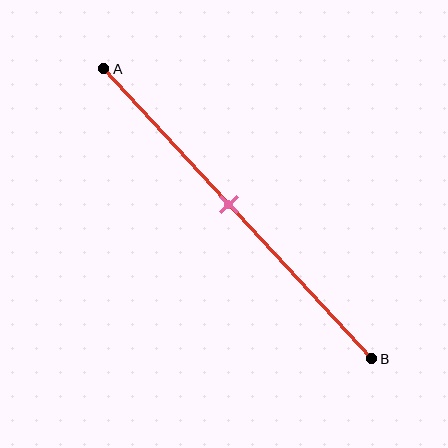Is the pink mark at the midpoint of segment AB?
No, the mark is at about 45% from A, not at the 50% midpoint.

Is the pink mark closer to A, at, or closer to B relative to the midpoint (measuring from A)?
The pink mark is closer to point A than the midpoint of segment AB.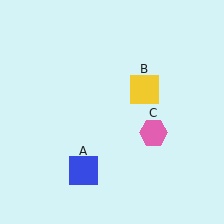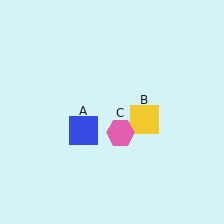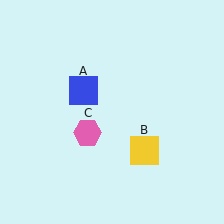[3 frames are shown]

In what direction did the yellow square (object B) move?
The yellow square (object B) moved down.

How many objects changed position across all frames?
3 objects changed position: blue square (object A), yellow square (object B), pink hexagon (object C).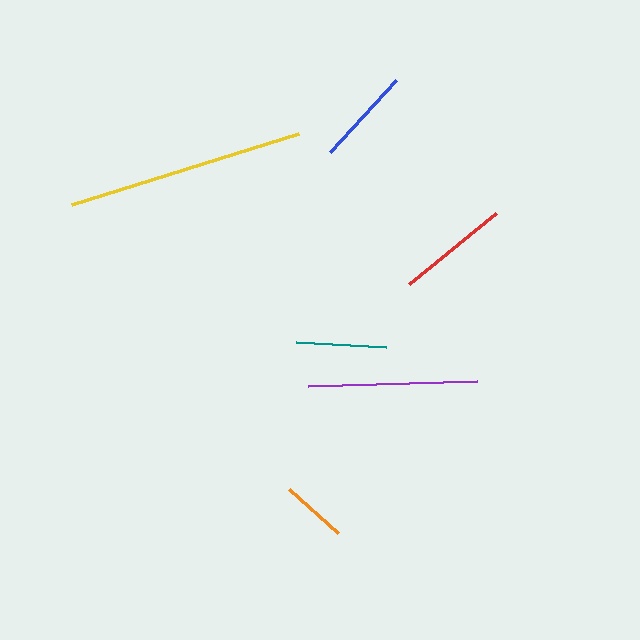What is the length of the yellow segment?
The yellow segment is approximately 238 pixels long.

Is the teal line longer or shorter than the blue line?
The blue line is longer than the teal line.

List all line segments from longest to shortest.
From longest to shortest: yellow, purple, red, blue, teal, orange.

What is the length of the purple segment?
The purple segment is approximately 169 pixels long.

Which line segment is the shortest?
The orange line is the shortest at approximately 65 pixels.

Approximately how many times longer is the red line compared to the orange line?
The red line is approximately 1.7 times the length of the orange line.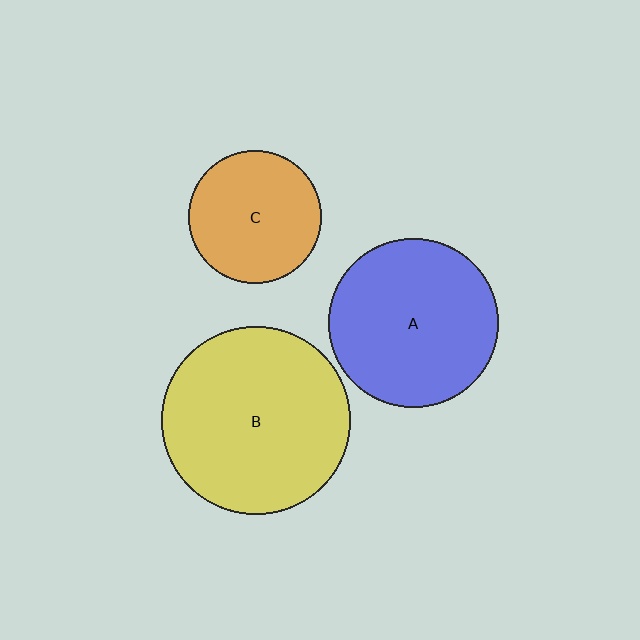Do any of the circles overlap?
No, none of the circles overlap.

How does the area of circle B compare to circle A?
Approximately 1.2 times.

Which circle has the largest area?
Circle B (yellow).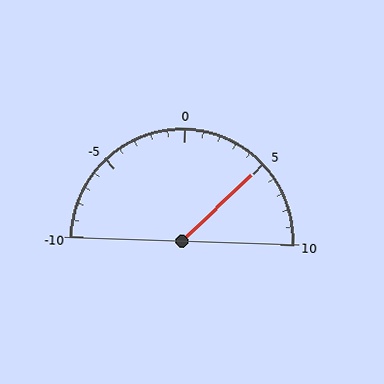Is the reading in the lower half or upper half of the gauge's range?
The reading is in the upper half of the range (-10 to 10).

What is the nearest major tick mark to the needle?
The nearest major tick mark is 5.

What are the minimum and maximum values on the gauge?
The gauge ranges from -10 to 10.